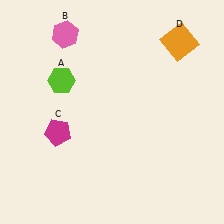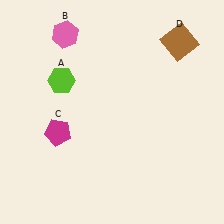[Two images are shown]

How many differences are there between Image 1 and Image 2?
There is 1 difference between the two images.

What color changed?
The square (D) changed from orange in Image 1 to brown in Image 2.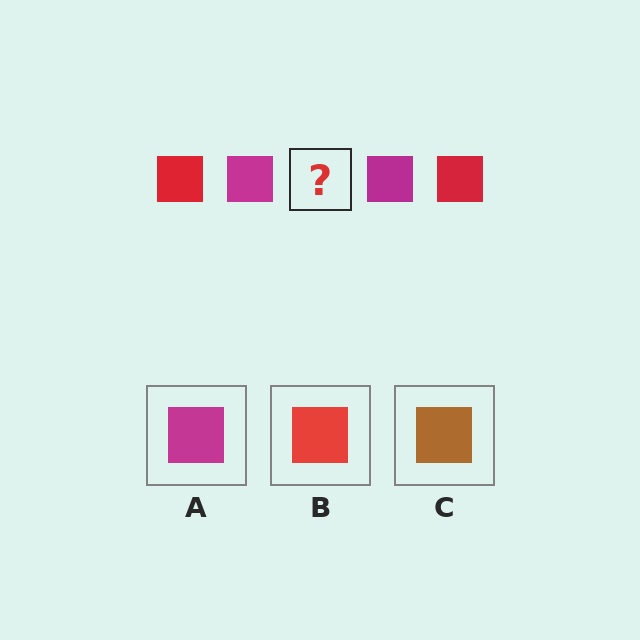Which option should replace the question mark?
Option B.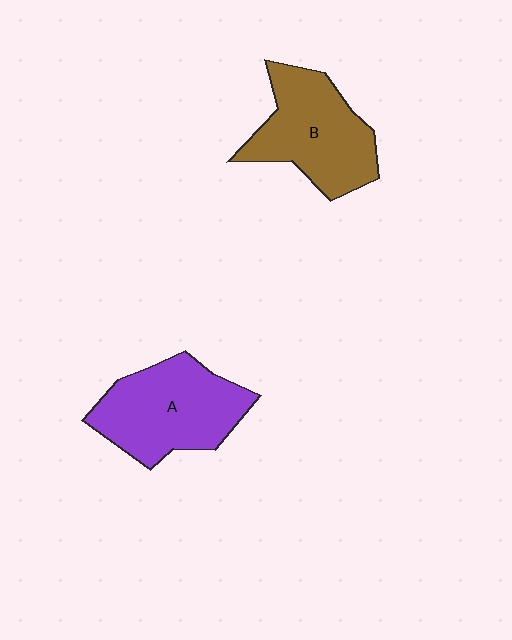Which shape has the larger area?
Shape A (purple).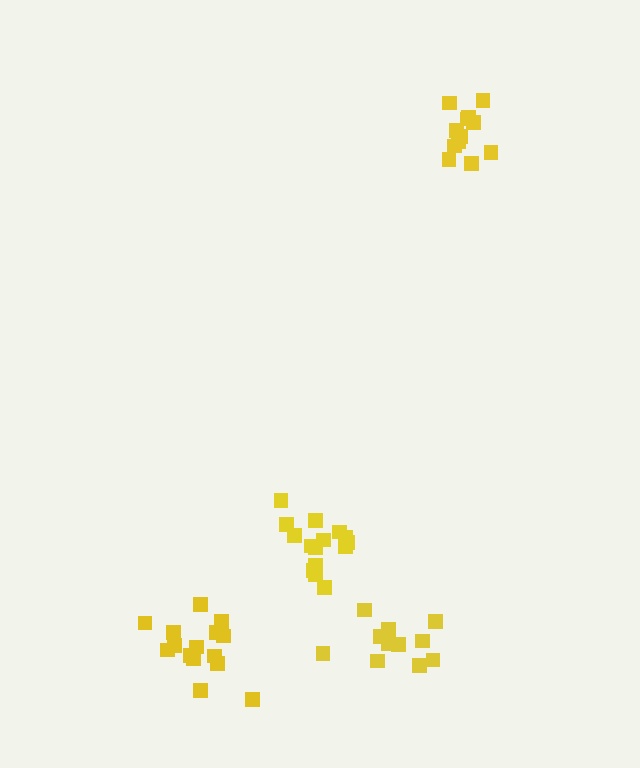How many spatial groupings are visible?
There are 4 spatial groupings.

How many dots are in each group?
Group 1: 15 dots, Group 2: 15 dots, Group 3: 11 dots, Group 4: 12 dots (53 total).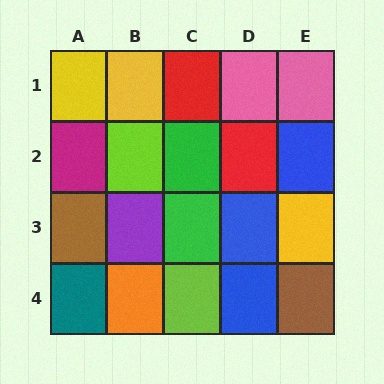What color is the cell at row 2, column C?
Green.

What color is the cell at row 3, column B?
Purple.